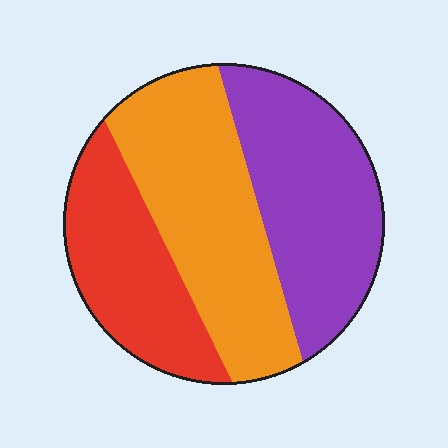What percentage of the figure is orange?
Orange takes up about three eighths (3/8) of the figure.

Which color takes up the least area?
Red, at roughly 25%.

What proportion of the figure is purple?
Purple takes up about one third (1/3) of the figure.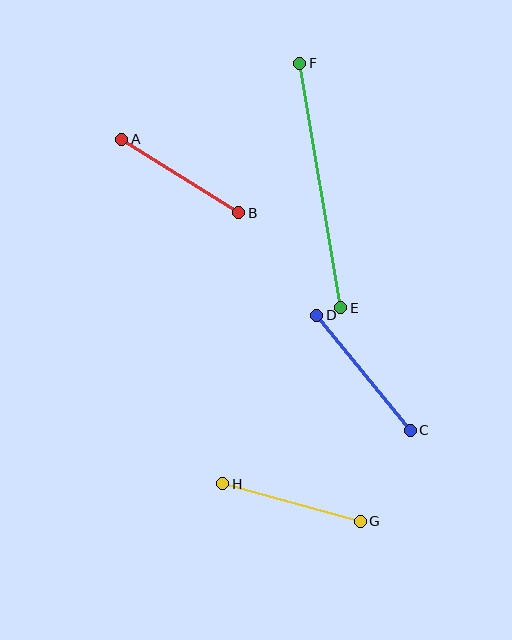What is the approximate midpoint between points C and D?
The midpoint is at approximately (363, 373) pixels.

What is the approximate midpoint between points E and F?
The midpoint is at approximately (320, 186) pixels.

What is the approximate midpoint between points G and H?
The midpoint is at approximately (291, 503) pixels.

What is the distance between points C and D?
The distance is approximately 148 pixels.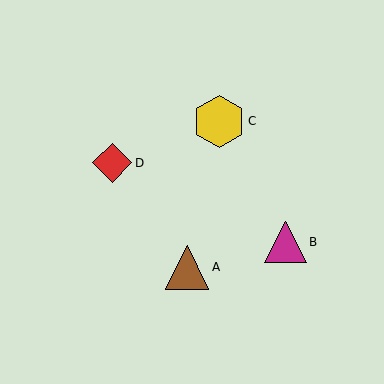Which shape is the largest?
The yellow hexagon (labeled C) is the largest.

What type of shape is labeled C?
Shape C is a yellow hexagon.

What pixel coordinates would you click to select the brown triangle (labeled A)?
Click at (187, 267) to select the brown triangle A.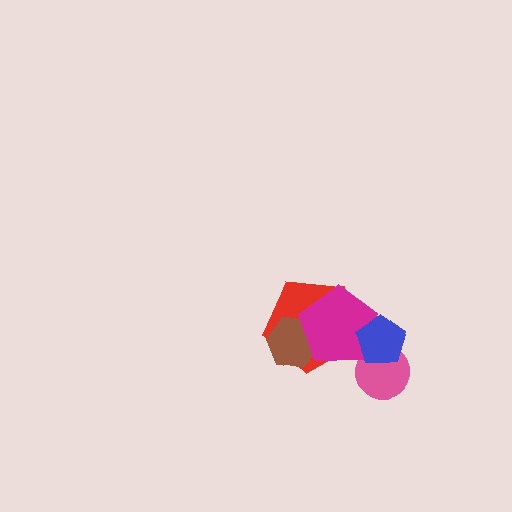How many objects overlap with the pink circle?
1 object overlaps with the pink circle.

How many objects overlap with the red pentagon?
2 objects overlap with the red pentagon.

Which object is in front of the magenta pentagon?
The blue pentagon is in front of the magenta pentagon.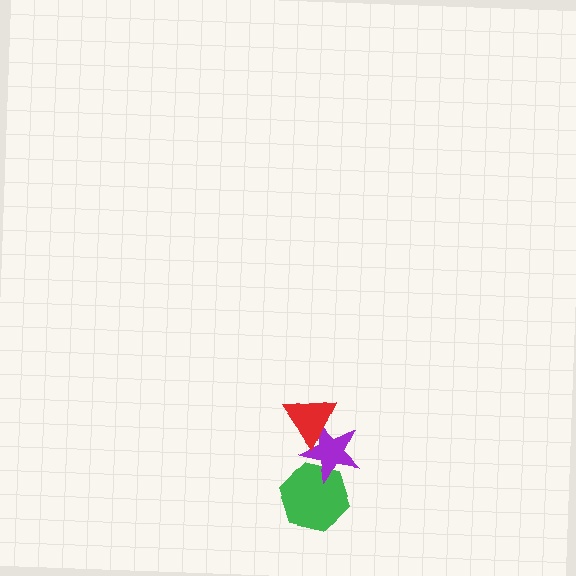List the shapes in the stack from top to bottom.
From top to bottom: the red triangle, the purple star, the green hexagon.